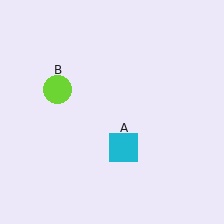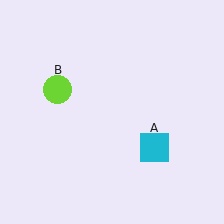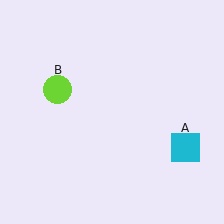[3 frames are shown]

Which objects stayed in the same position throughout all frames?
Lime circle (object B) remained stationary.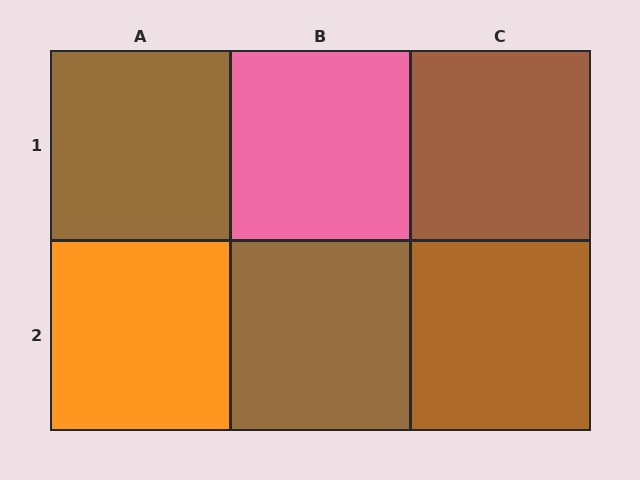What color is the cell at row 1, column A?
Brown.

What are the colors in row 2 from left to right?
Orange, brown, brown.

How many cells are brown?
4 cells are brown.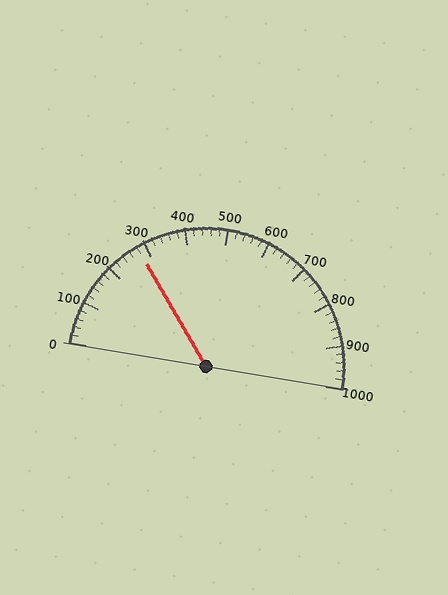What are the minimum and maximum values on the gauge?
The gauge ranges from 0 to 1000.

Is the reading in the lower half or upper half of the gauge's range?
The reading is in the lower half of the range (0 to 1000).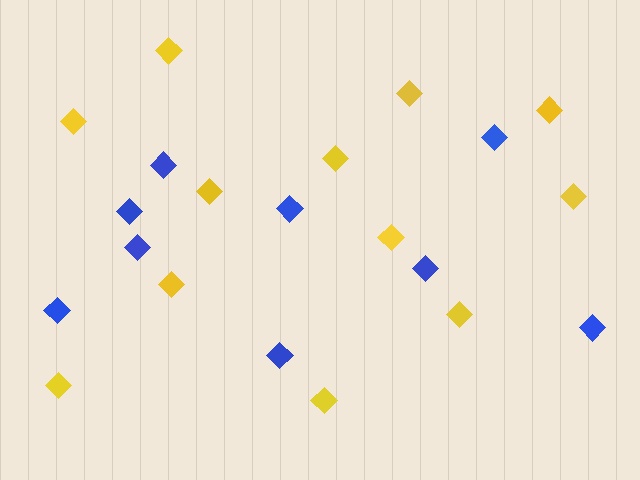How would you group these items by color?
There are 2 groups: one group of yellow diamonds (12) and one group of blue diamonds (9).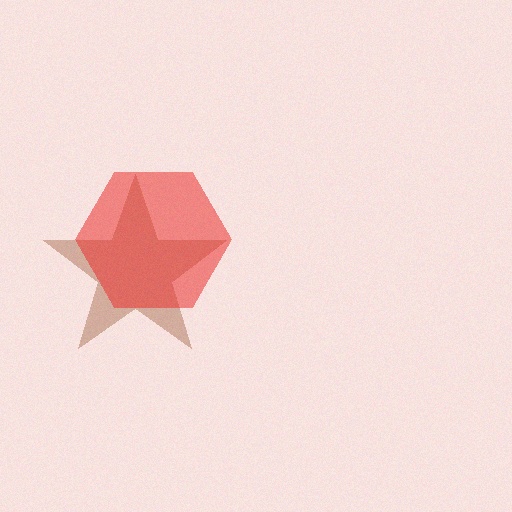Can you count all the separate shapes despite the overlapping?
Yes, there are 2 separate shapes.